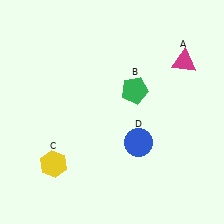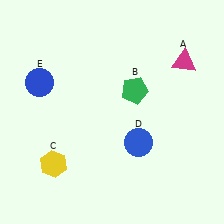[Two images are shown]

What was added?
A blue circle (E) was added in Image 2.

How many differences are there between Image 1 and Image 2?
There is 1 difference between the two images.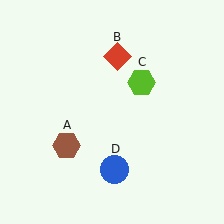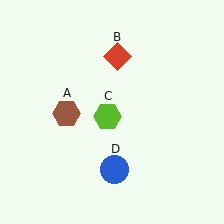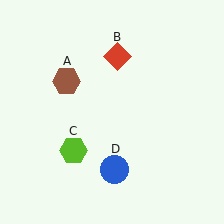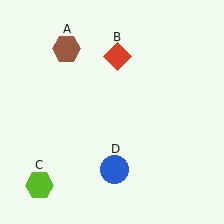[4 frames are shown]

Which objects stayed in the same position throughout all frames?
Red diamond (object B) and blue circle (object D) remained stationary.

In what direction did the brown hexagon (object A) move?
The brown hexagon (object A) moved up.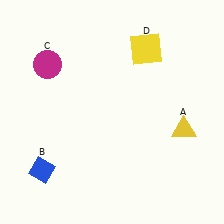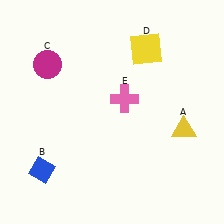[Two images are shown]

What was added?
A pink cross (E) was added in Image 2.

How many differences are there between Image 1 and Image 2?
There is 1 difference between the two images.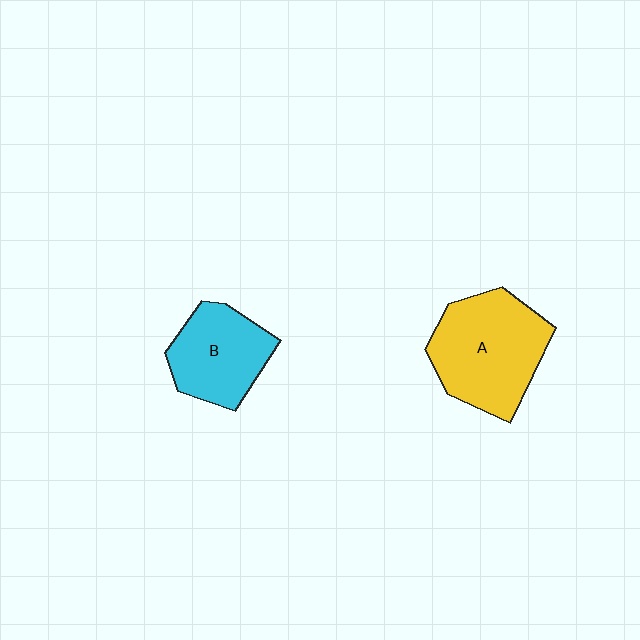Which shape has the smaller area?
Shape B (cyan).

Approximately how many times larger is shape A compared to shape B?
Approximately 1.4 times.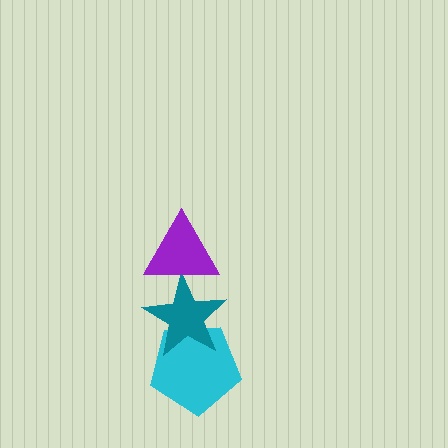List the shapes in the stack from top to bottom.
From top to bottom: the purple triangle, the teal star, the cyan pentagon.